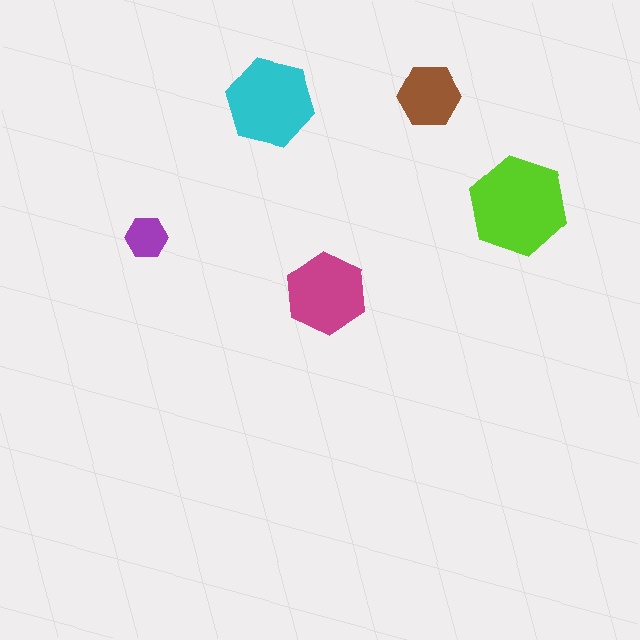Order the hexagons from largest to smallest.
the lime one, the cyan one, the magenta one, the brown one, the purple one.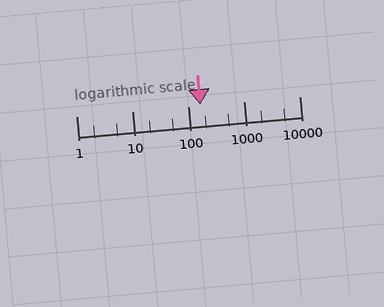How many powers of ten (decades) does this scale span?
The scale spans 4 decades, from 1 to 10000.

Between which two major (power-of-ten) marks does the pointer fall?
The pointer is between 100 and 1000.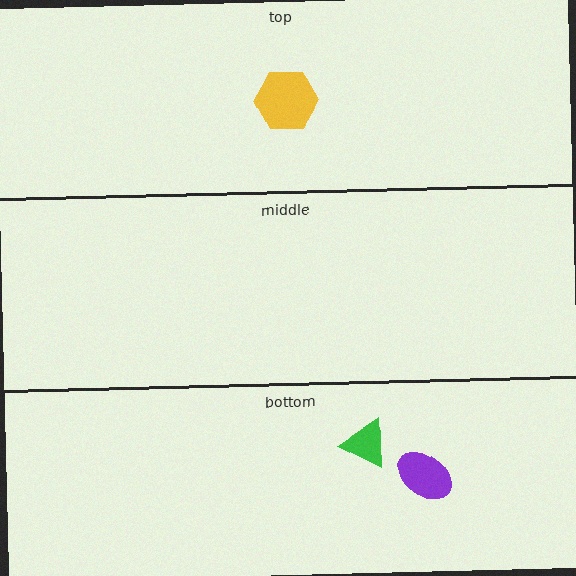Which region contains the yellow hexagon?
The top region.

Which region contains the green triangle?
The bottom region.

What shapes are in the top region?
The yellow hexagon.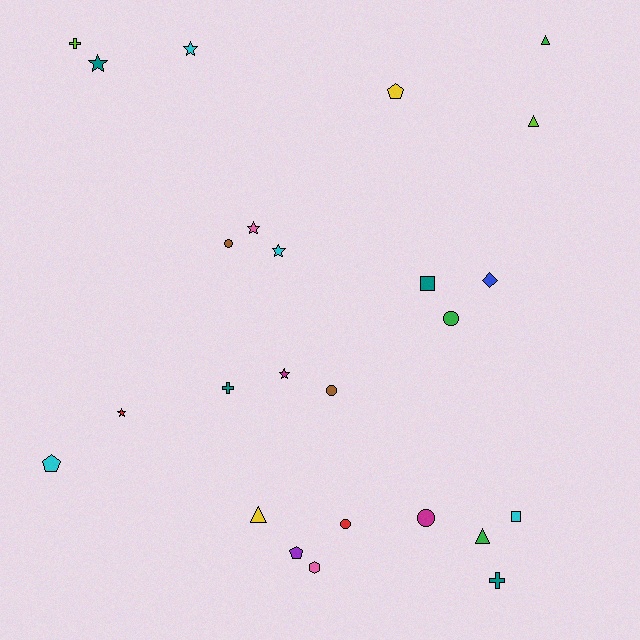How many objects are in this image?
There are 25 objects.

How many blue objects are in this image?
There is 1 blue object.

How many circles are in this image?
There are 5 circles.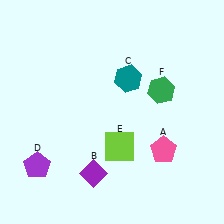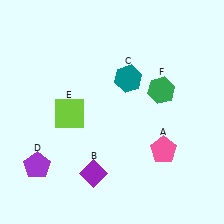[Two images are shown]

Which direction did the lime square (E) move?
The lime square (E) moved left.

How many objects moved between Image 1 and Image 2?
1 object moved between the two images.